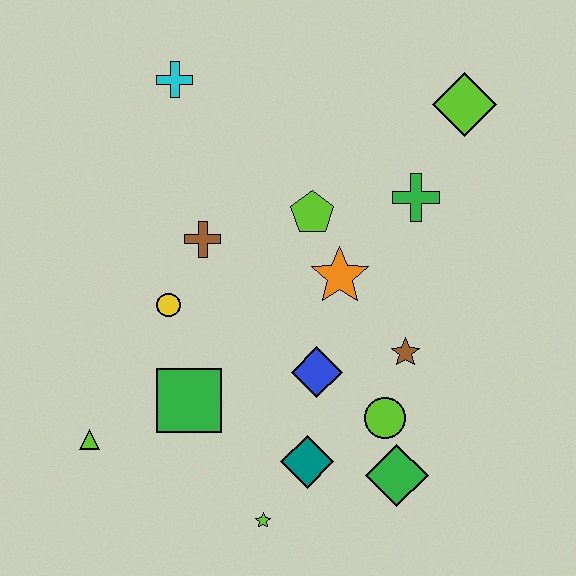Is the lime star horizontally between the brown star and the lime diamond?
No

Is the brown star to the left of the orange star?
No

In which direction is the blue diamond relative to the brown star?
The blue diamond is to the left of the brown star.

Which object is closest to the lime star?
The teal diamond is closest to the lime star.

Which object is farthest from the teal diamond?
The cyan cross is farthest from the teal diamond.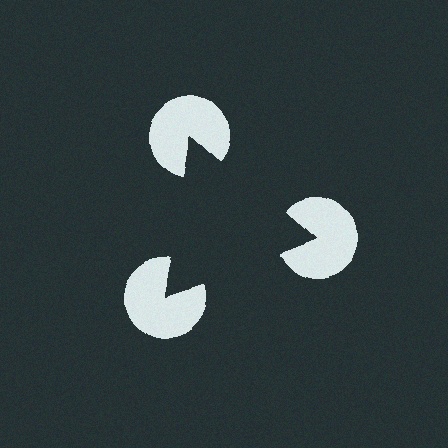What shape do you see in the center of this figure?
An illusory triangle — its edges are inferred from the aligned wedge cuts in the pac-man discs, not physically drawn.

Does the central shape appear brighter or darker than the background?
It typically appears slightly darker than the background, even though no actual brightness change is drawn.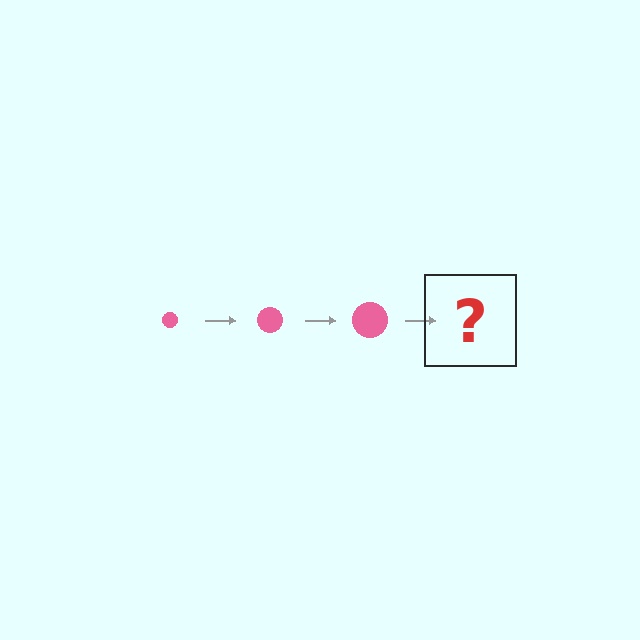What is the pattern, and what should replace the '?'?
The pattern is that the circle gets progressively larger each step. The '?' should be a pink circle, larger than the previous one.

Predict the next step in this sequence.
The next step is a pink circle, larger than the previous one.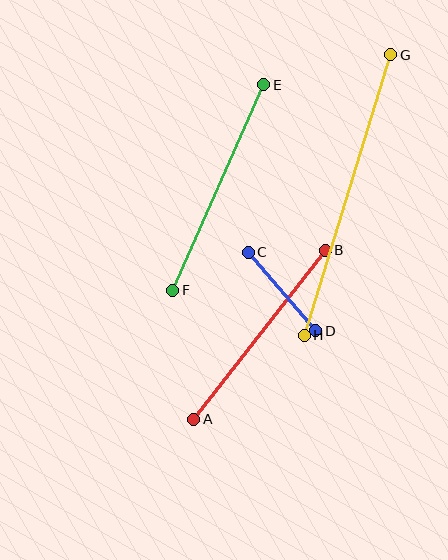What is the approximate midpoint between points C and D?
The midpoint is at approximately (282, 292) pixels.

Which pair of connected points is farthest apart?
Points G and H are farthest apart.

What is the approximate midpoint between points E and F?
The midpoint is at approximately (218, 188) pixels.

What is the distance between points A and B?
The distance is approximately 214 pixels.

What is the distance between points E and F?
The distance is approximately 225 pixels.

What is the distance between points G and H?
The distance is approximately 293 pixels.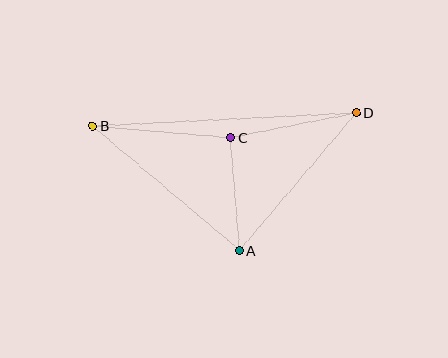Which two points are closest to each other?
Points A and C are closest to each other.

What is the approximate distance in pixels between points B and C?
The distance between B and C is approximately 139 pixels.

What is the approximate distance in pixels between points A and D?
The distance between A and D is approximately 181 pixels.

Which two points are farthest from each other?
Points B and D are farthest from each other.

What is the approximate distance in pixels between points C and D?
The distance between C and D is approximately 128 pixels.